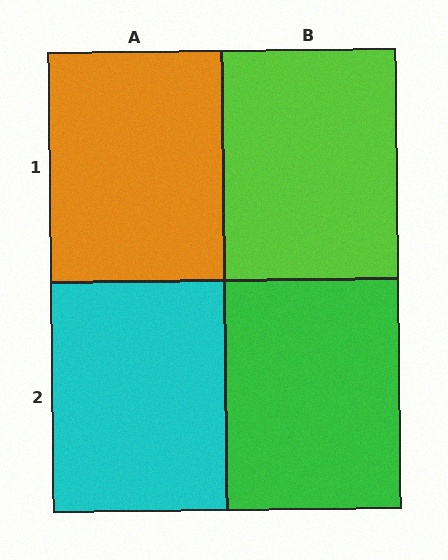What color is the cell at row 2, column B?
Green.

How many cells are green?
1 cell is green.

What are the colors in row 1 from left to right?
Orange, lime.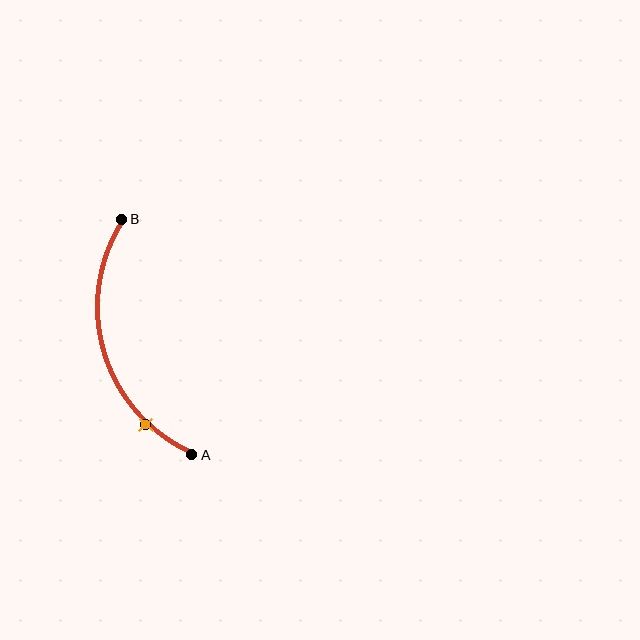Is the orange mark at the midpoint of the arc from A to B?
No. The orange mark lies on the arc but is closer to endpoint A. The arc midpoint would be at the point on the curve equidistant along the arc from both A and B.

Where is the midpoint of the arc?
The arc midpoint is the point on the curve farthest from the straight line joining A and B. It sits to the left of that line.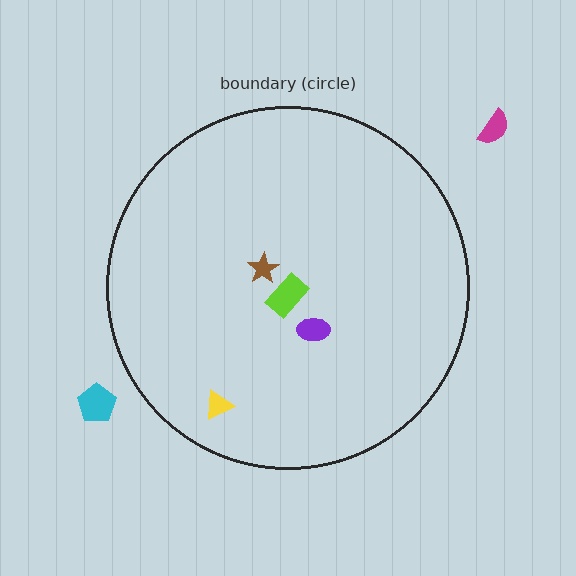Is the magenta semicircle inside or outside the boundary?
Outside.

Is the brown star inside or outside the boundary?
Inside.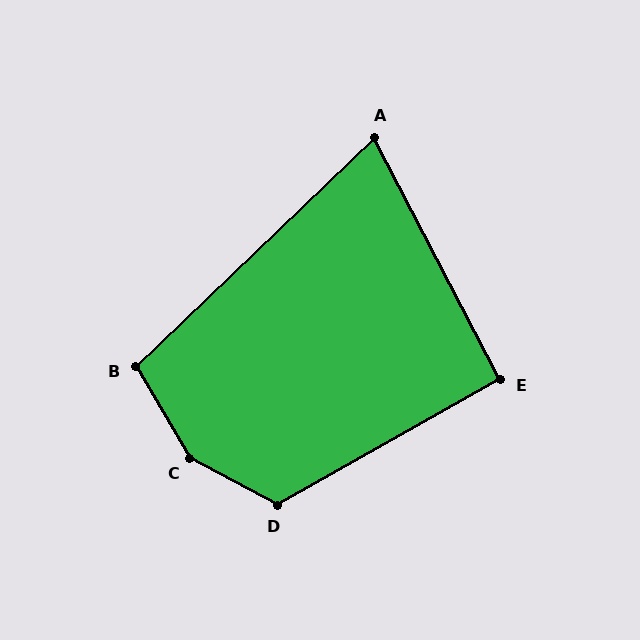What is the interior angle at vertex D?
Approximately 122 degrees (obtuse).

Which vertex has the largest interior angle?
C, at approximately 149 degrees.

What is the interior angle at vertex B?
Approximately 103 degrees (obtuse).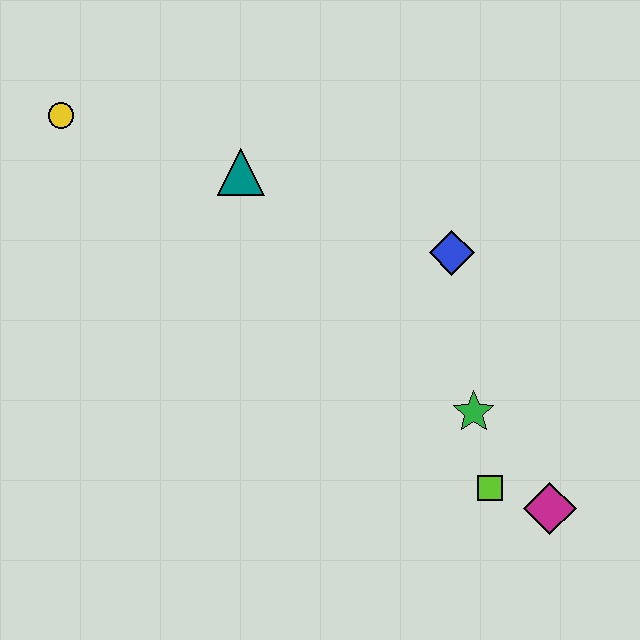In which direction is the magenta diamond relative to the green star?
The magenta diamond is below the green star.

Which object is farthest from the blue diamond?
The yellow circle is farthest from the blue diamond.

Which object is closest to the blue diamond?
The green star is closest to the blue diamond.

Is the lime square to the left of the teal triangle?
No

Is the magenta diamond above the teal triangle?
No